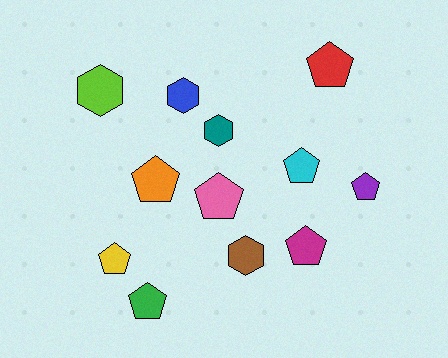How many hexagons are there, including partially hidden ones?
There are 4 hexagons.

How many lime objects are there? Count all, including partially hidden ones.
There is 1 lime object.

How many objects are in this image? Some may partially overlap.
There are 12 objects.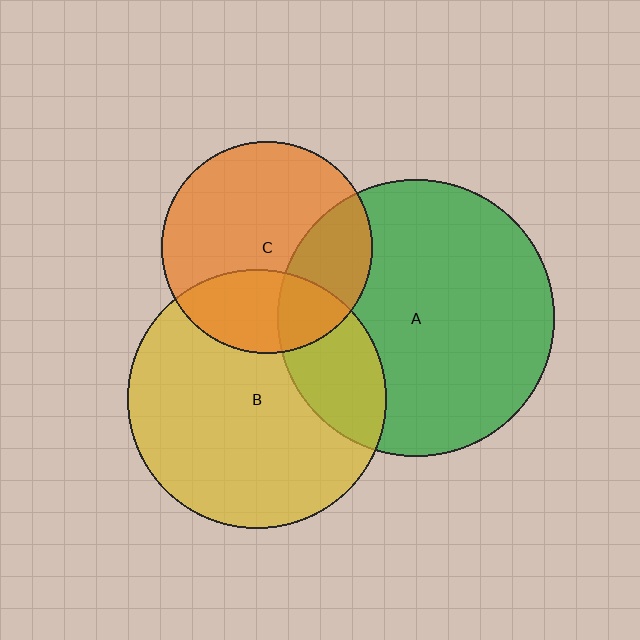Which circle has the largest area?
Circle A (green).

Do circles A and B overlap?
Yes.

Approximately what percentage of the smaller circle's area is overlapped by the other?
Approximately 25%.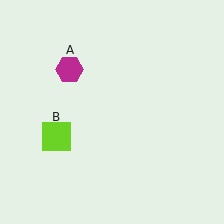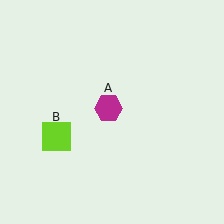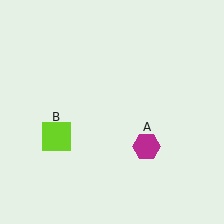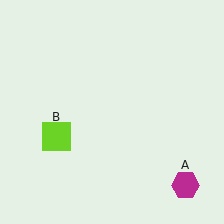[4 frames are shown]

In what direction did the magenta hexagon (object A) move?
The magenta hexagon (object A) moved down and to the right.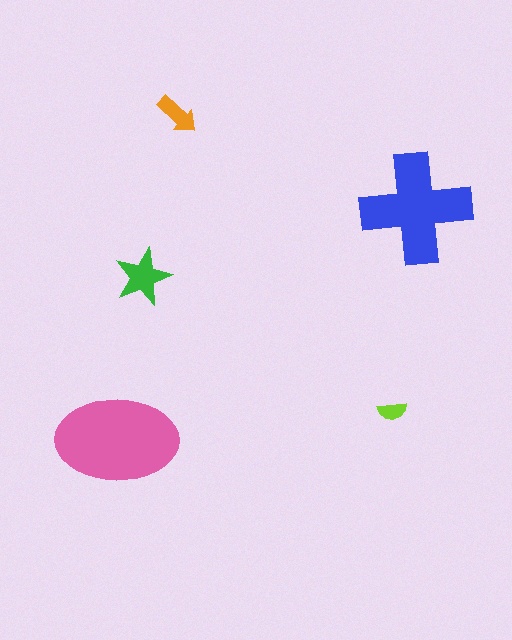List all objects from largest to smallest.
The pink ellipse, the blue cross, the green star, the orange arrow, the lime semicircle.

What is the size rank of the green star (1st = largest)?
3rd.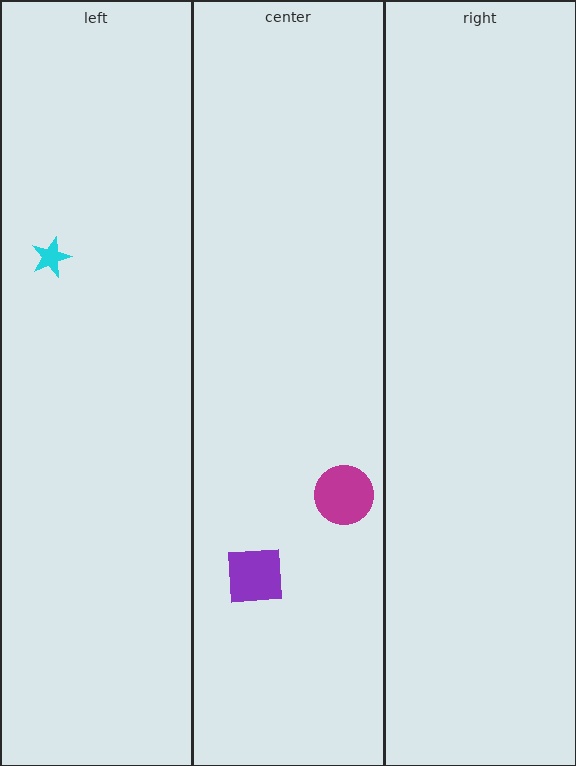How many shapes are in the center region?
2.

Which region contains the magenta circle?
The center region.